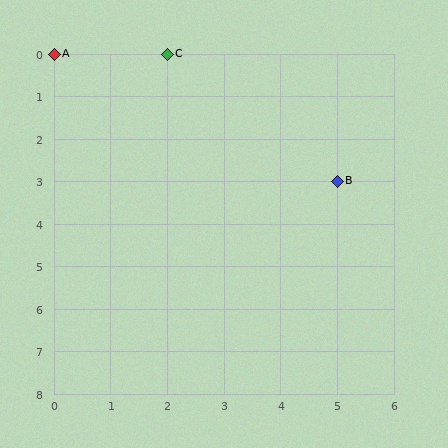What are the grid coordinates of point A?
Point A is at grid coordinates (0, 0).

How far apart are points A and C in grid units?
Points A and C are 2 columns apart.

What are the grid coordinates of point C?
Point C is at grid coordinates (2, 0).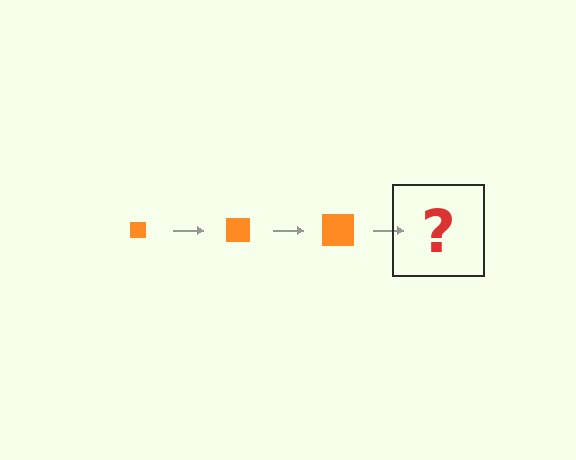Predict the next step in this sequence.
The next step is an orange square, larger than the previous one.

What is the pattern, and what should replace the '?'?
The pattern is that the square gets progressively larger each step. The '?' should be an orange square, larger than the previous one.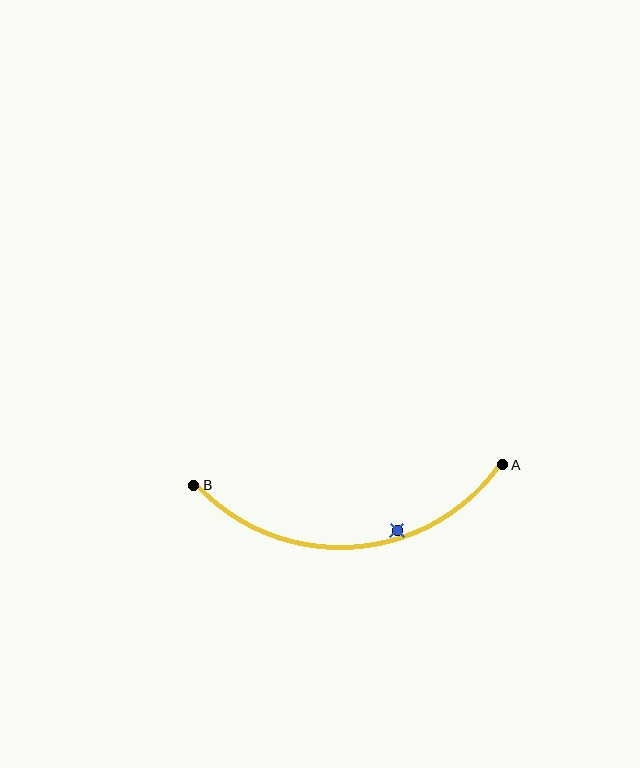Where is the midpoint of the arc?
The arc midpoint is the point on the curve farthest from the straight line joining A and B. It sits below that line.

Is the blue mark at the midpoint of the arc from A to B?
No — the blue mark does not lie on the arc at all. It sits slightly inside the curve.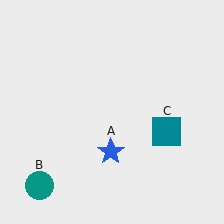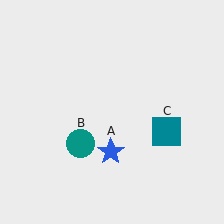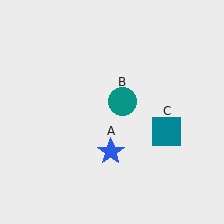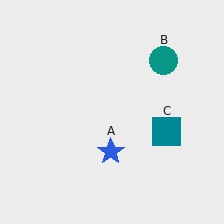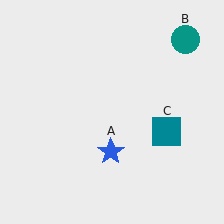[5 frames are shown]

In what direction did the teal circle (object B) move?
The teal circle (object B) moved up and to the right.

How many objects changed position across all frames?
1 object changed position: teal circle (object B).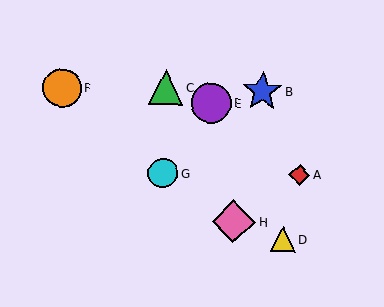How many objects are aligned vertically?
2 objects (C, G) are aligned vertically.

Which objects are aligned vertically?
Objects C, G are aligned vertically.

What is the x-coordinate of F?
Object F is at x≈62.